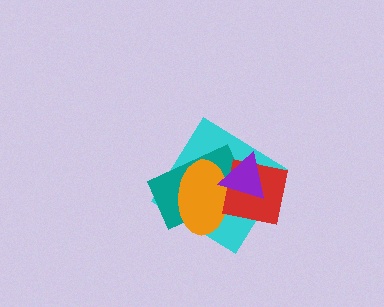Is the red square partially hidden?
Yes, it is partially covered by another shape.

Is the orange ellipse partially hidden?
Yes, it is partially covered by another shape.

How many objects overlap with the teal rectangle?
4 objects overlap with the teal rectangle.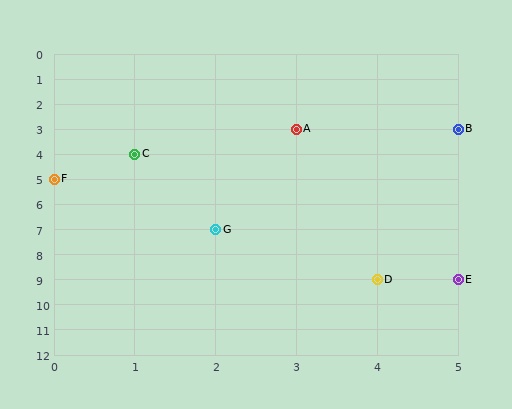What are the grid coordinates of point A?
Point A is at grid coordinates (3, 3).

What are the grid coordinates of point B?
Point B is at grid coordinates (5, 3).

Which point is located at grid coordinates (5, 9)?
Point E is at (5, 9).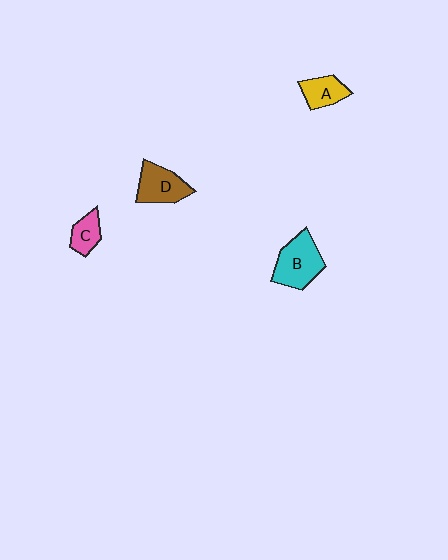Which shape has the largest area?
Shape B (cyan).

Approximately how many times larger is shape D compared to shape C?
Approximately 1.7 times.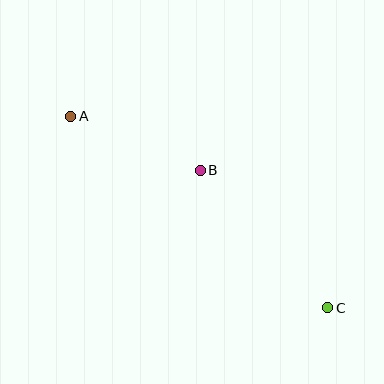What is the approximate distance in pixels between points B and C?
The distance between B and C is approximately 188 pixels.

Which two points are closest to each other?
Points A and B are closest to each other.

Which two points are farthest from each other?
Points A and C are farthest from each other.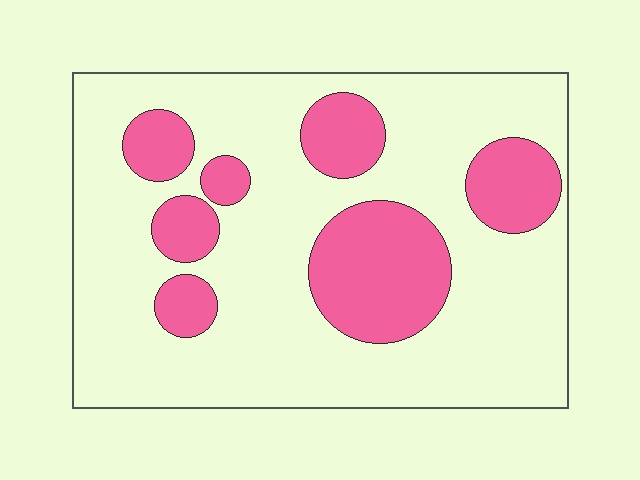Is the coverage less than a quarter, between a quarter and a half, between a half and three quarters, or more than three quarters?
Between a quarter and a half.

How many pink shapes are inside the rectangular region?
7.